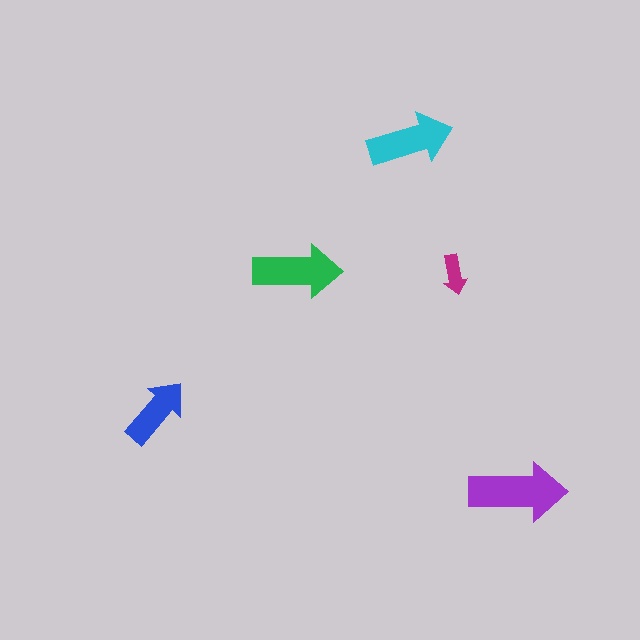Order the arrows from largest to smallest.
the purple one, the green one, the cyan one, the blue one, the magenta one.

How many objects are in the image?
There are 5 objects in the image.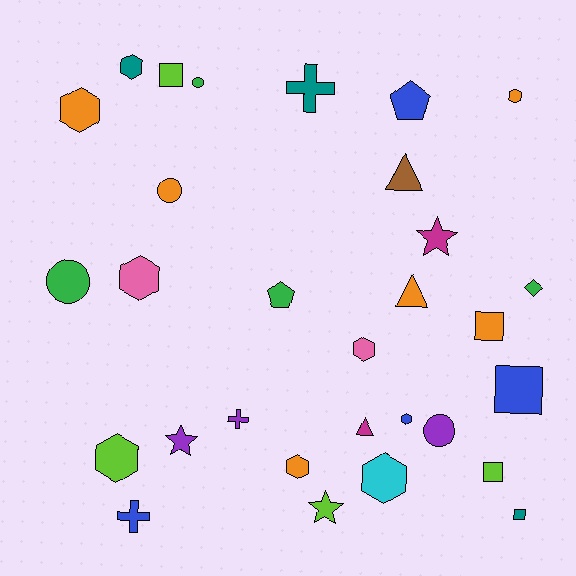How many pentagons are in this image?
There are 2 pentagons.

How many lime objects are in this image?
There are 4 lime objects.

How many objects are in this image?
There are 30 objects.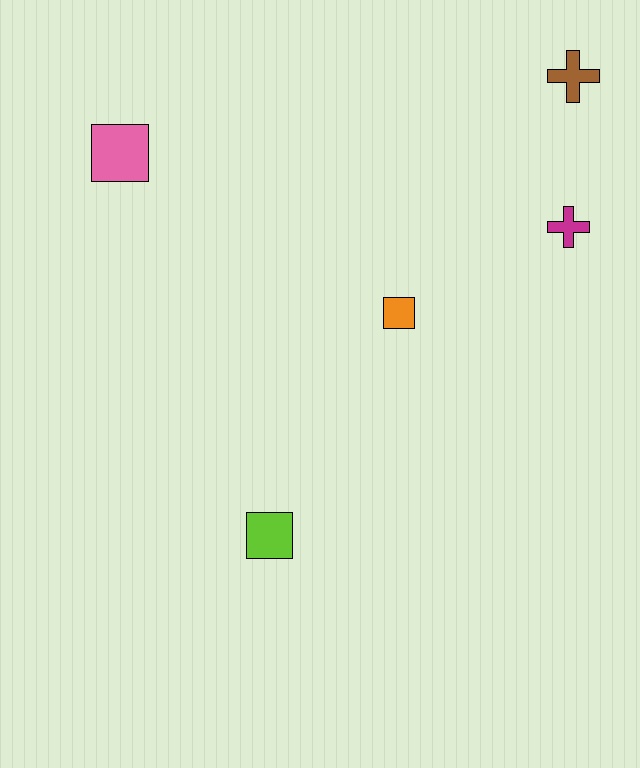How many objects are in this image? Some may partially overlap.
There are 5 objects.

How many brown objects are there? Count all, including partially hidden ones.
There is 1 brown object.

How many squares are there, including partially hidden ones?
There are 3 squares.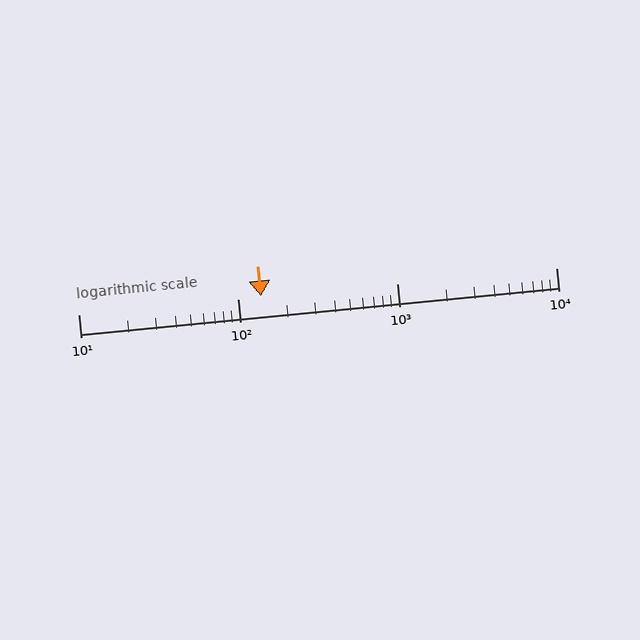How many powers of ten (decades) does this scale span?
The scale spans 3 decades, from 10 to 10000.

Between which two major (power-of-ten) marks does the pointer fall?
The pointer is between 100 and 1000.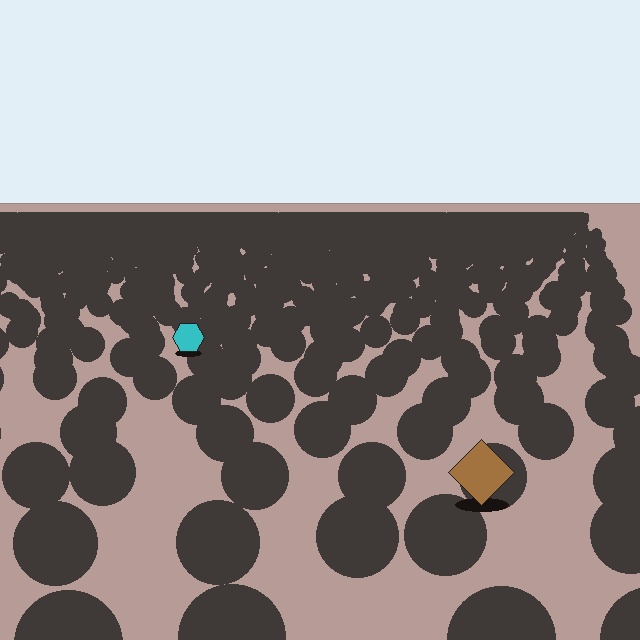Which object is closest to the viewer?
The brown diamond is closest. The texture marks near it are larger and more spread out.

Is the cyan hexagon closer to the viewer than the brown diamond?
No. The brown diamond is closer — you can tell from the texture gradient: the ground texture is coarser near it.